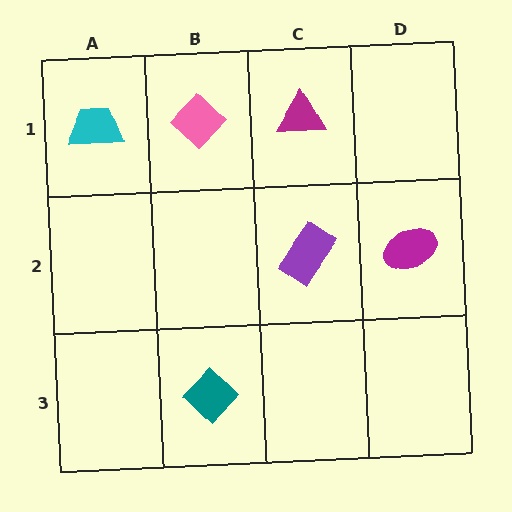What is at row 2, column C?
A purple rectangle.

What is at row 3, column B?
A teal diamond.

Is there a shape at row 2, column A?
No, that cell is empty.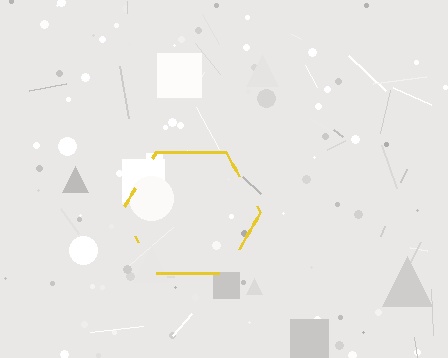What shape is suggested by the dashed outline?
The dashed outline suggests a hexagon.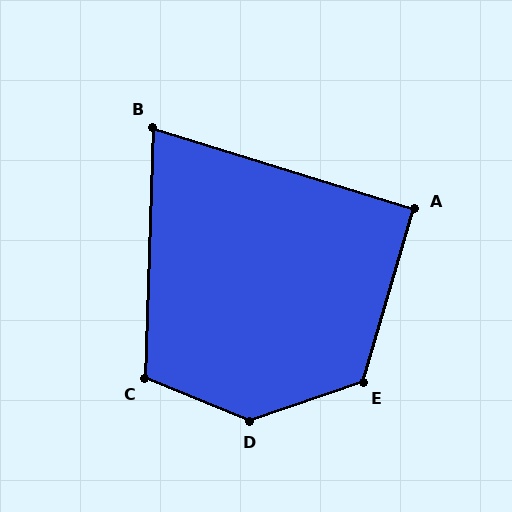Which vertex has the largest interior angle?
D, at approximately 139 degrees.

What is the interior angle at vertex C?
Approximately 111 degrees (obtuse).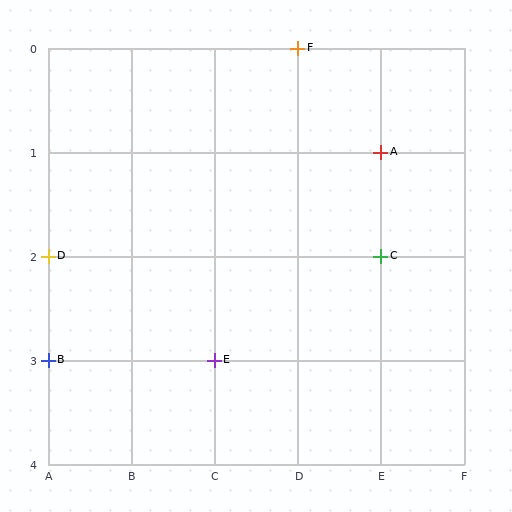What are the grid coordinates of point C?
Point C is at grid coordinates (E, 2).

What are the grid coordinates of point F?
Point F is at grid coordinates (D, 0).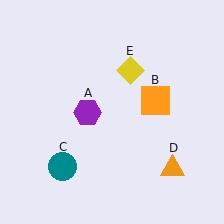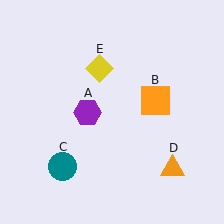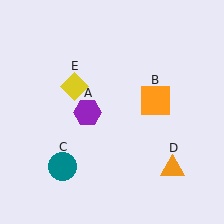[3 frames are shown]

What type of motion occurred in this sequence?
The yellow diamond (object E) rotated counterclockwise around the center of the scene.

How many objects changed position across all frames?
1 object changed position: yellow diamond (object E).